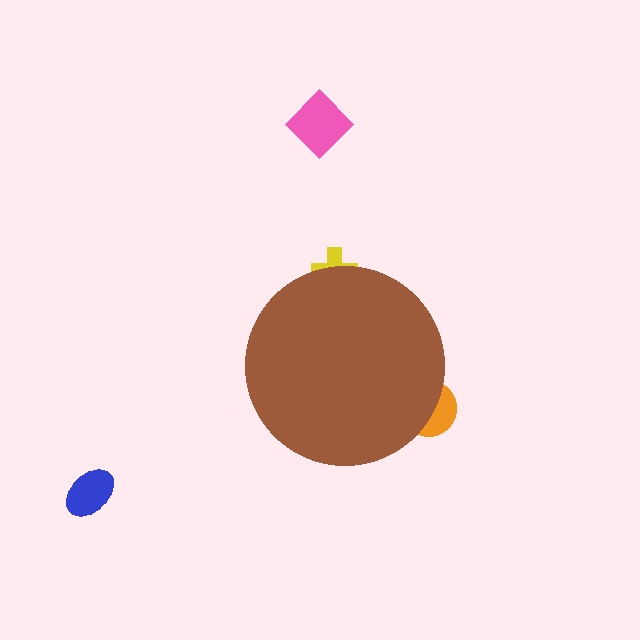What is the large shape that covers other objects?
A brown circle.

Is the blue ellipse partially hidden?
No, the blue ellipse is fully visible.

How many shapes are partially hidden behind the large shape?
2 shapes are partially hidden.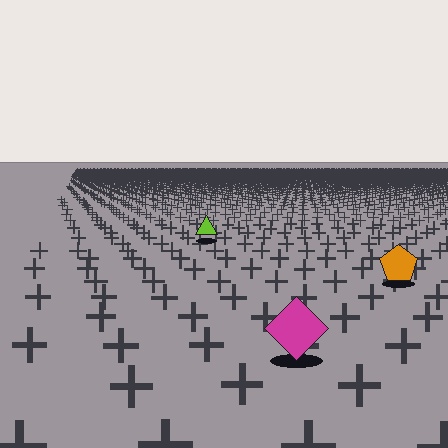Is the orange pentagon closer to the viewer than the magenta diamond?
No. The magenta diamond is closer — you can tell from the texture gradient: the ground texture is coarser near it.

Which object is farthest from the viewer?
The lime triangle is farthest from the viewer. It appears smaller and the ground texture around it is denser.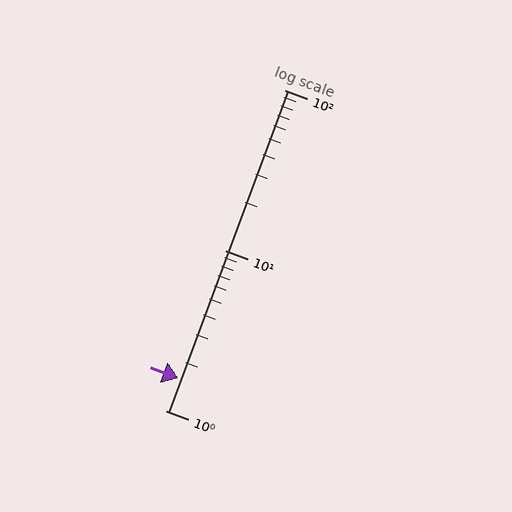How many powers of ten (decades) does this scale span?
The scale spans 2 decades, from 1 to 100.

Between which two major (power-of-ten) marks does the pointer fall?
The pointer is between 1 and 10.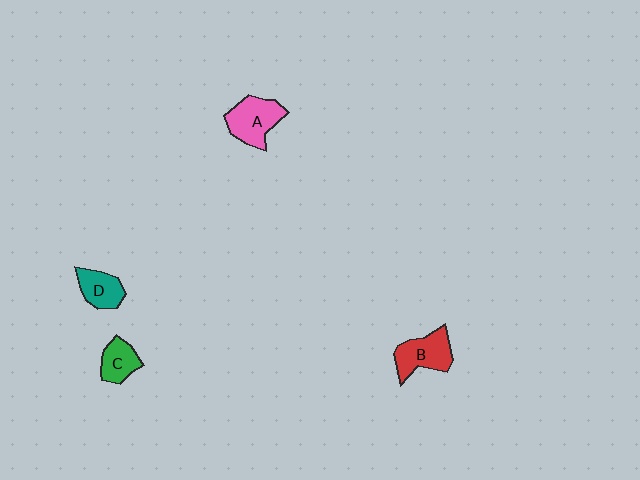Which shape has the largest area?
Shape A (pink).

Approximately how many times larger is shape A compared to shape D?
Approximately 1.4 times.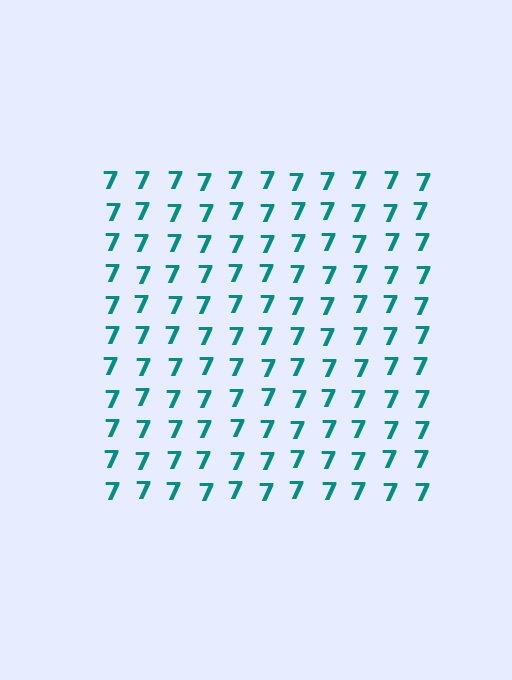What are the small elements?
The small elements are digit 7's.